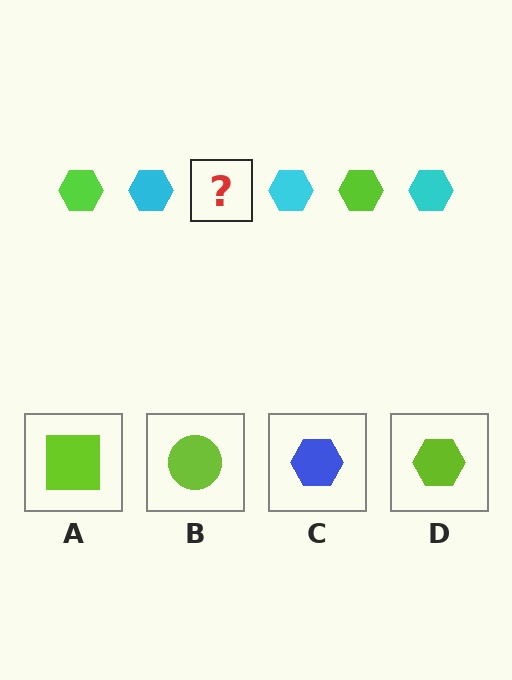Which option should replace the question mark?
Option D.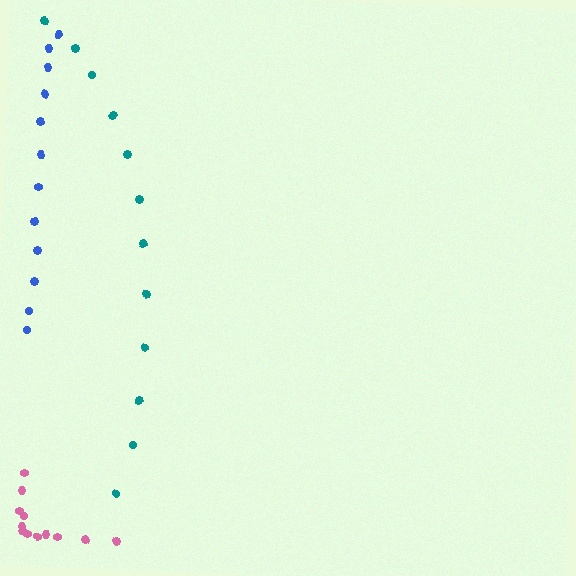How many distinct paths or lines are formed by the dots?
There are 3 distinct paths.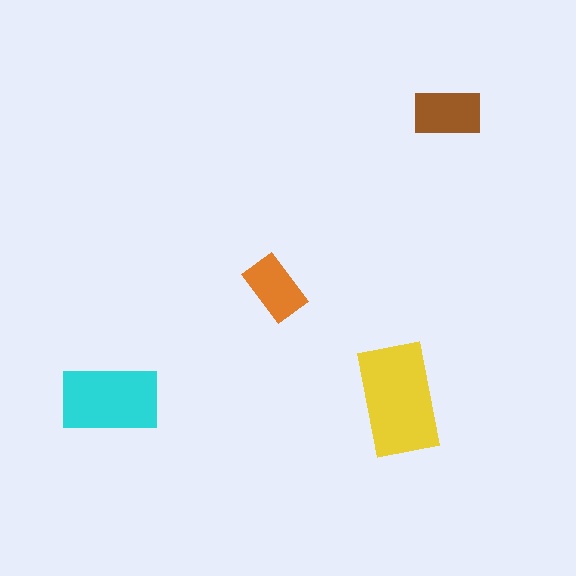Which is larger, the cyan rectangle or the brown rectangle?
The cyan one.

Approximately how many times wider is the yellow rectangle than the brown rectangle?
About 1.5 times wider.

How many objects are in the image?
There are 4 objects in the image.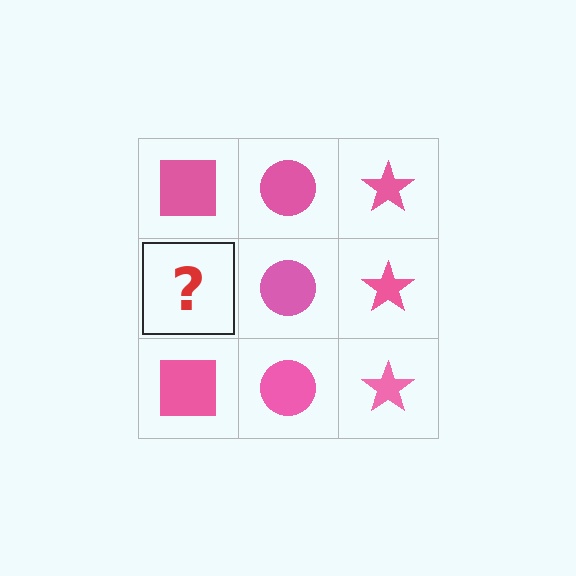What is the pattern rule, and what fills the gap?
The rule is that each column has a consistent shape. The gap should be filled with a pink square.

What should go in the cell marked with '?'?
The missing cell should contain a pink square.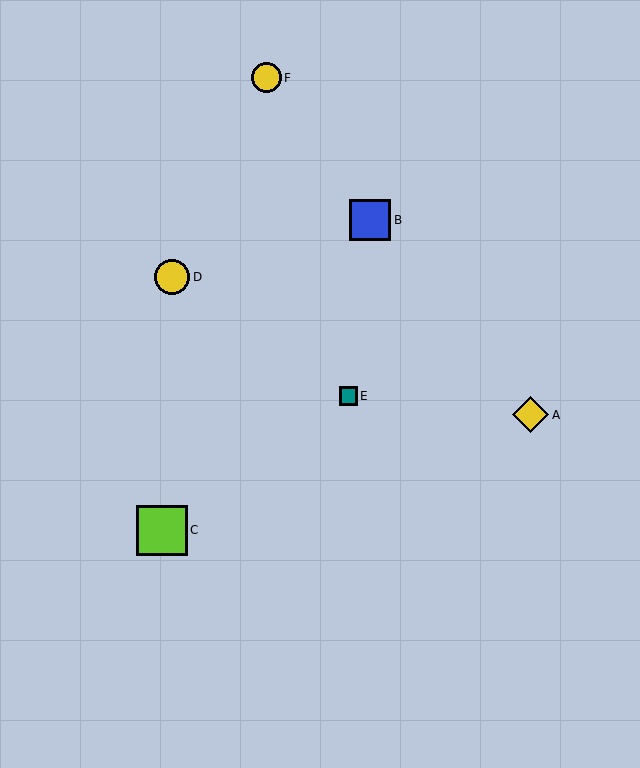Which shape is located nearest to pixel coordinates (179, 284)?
The yellow circle (labeled D) at (172, 277) is nearest to that location.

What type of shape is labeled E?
Shape E is a teal square.